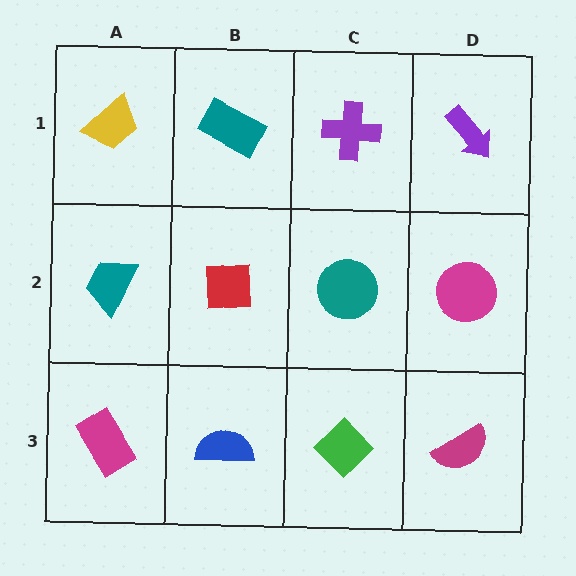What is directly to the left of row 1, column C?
A teal rectangle.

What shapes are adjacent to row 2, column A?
A yellow trapezoid (row 1, column A), a magenta rectangle (row 3, column A), a red square (row 2, column B).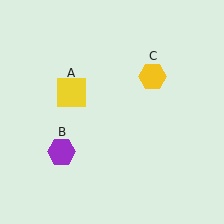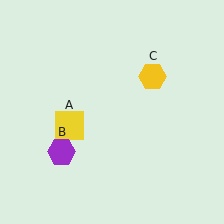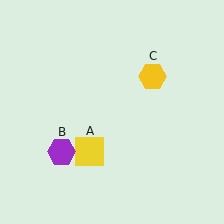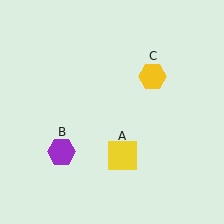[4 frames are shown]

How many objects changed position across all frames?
1 object changed position: yellow square (object A).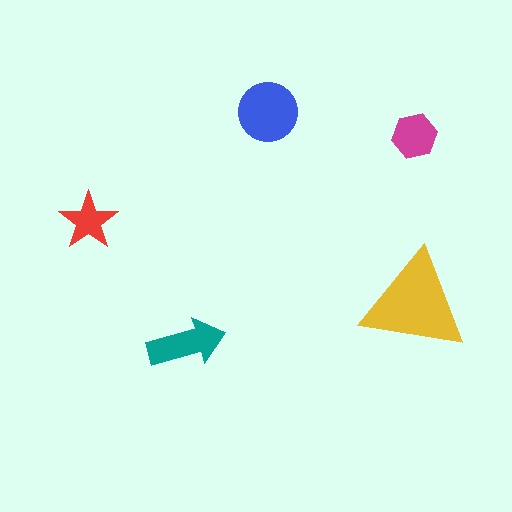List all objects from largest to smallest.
The yellow triangle, the blue circle, the teal arrow, the magenta hexagon, the red star.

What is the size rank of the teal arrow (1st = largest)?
3rd.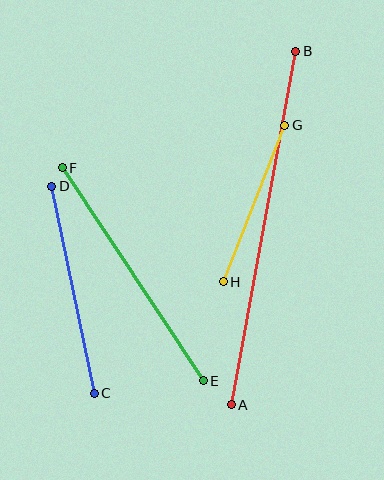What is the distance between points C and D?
The distance is approximately 211 pixels.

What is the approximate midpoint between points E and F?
The midpoint is at approximately (133, 274) pixels.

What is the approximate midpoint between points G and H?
The midpoint is at approximately (254, 203) pixels.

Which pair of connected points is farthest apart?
Points A and B are farthest apart.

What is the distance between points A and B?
The distance is approximately 359 pixels.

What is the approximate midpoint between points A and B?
The midpoint is at approximately (263, 228) pixels.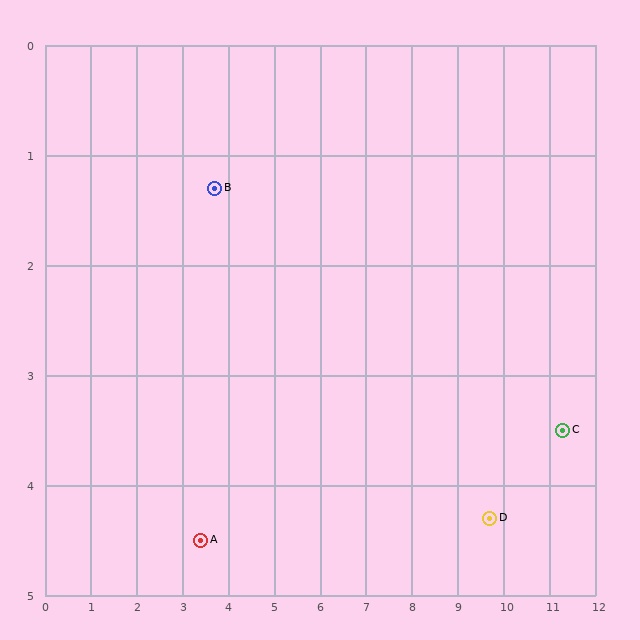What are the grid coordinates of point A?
Point A is at approximately (3.4, 4.5).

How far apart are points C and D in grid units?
Points C and D are about 1.8 grid units apart.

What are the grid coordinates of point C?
Point C is at approximately (11.3, 3.5).